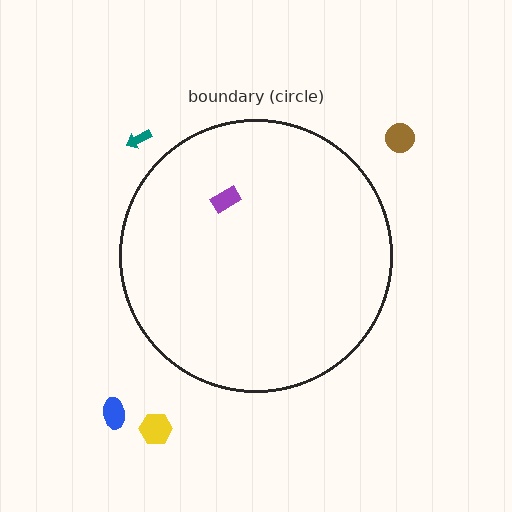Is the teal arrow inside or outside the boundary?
Outside.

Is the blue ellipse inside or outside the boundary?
Outside.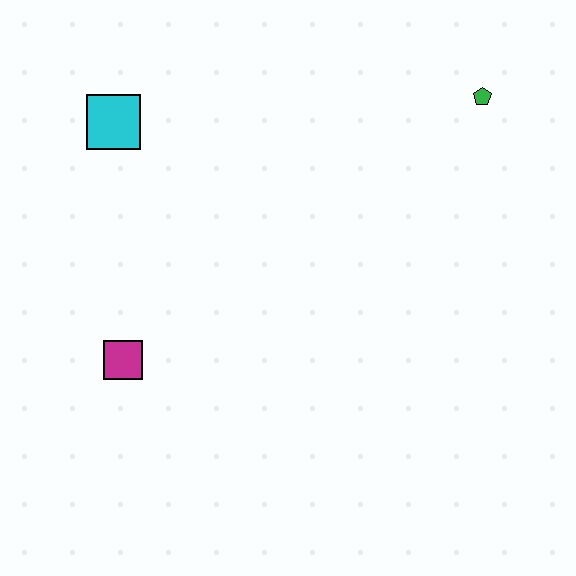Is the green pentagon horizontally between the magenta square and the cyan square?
No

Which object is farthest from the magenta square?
The green pentagon is farthest from the magenta square.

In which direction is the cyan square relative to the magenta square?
The cyan square is above the magenta square.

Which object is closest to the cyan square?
The magenta square is closest to the cyan square.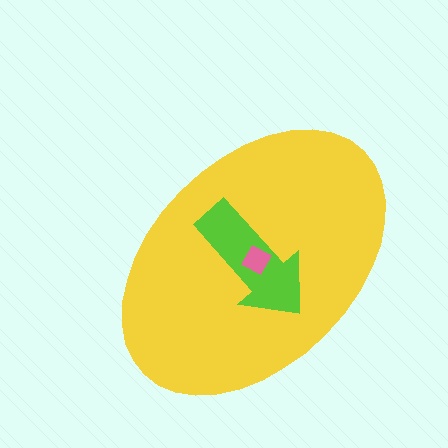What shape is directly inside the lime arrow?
The pink diamond.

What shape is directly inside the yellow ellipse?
The lime arrow.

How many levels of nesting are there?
3.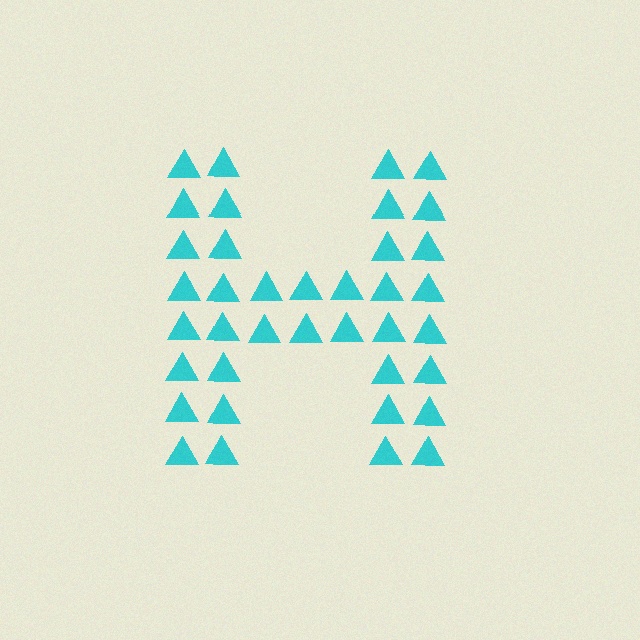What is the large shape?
The large shape is the letter H.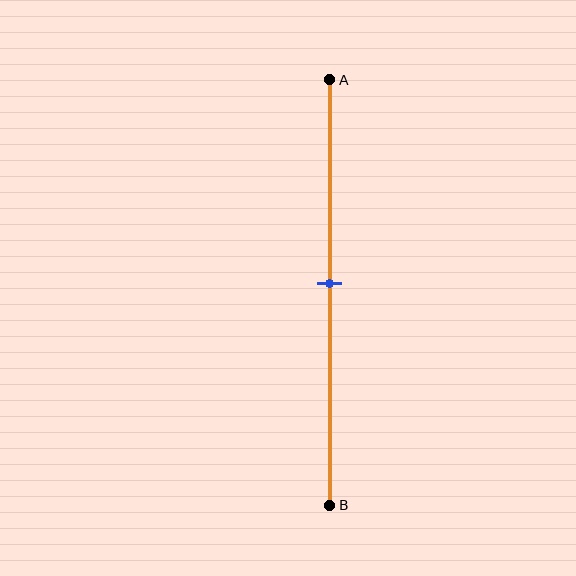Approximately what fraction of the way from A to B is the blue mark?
The blue mark is approximately 50% of the way from A to B.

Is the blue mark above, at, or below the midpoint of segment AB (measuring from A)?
The blue mark is approximately at the midpoint of segment AB.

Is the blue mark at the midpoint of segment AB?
Yes, the mark is approximately at the midpoint.